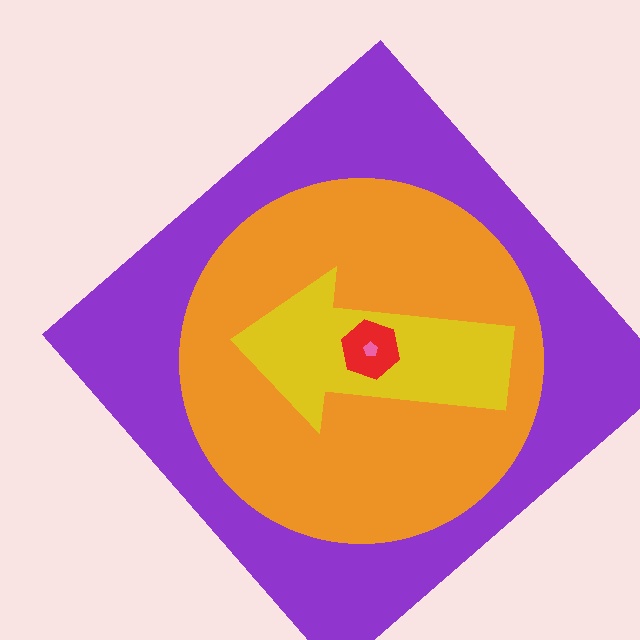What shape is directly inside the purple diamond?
The orange circle.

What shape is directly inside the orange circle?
The yellow arrow.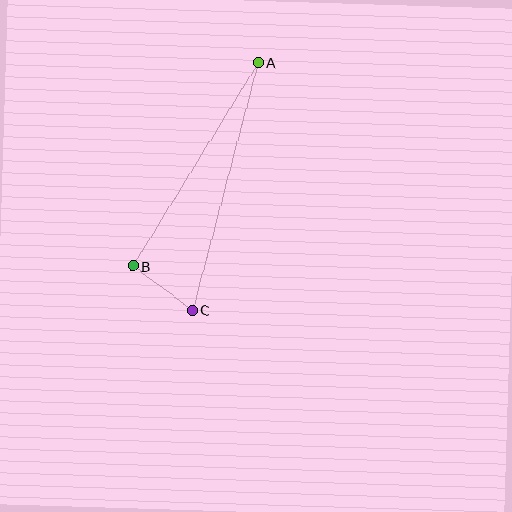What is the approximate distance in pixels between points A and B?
The distance between A and B is approximately 239 pixels.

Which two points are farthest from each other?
Points A and C are farthest from each other.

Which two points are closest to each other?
Points B and C are closest to each other.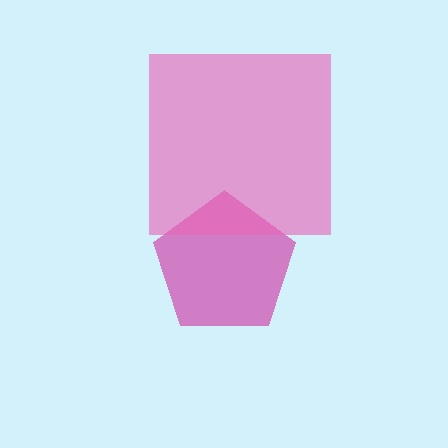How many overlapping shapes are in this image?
There are 2 overlapping shapes in the image.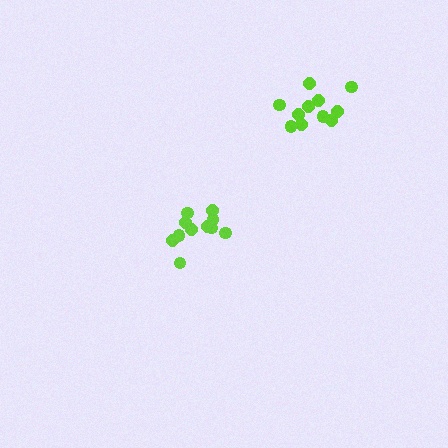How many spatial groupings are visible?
There are 2 spatial groupings.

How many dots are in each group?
Group 1: 11 dots, Group 2: 11 dots (22 total).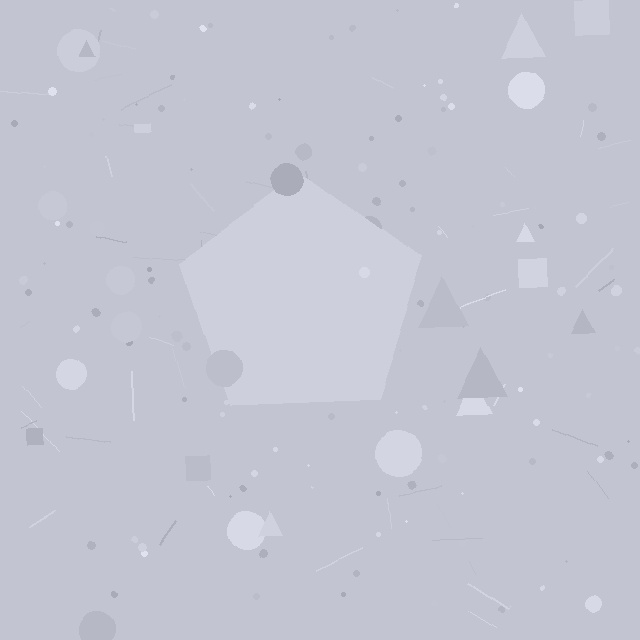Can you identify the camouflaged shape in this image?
The camouflaged shape is a pentagon.